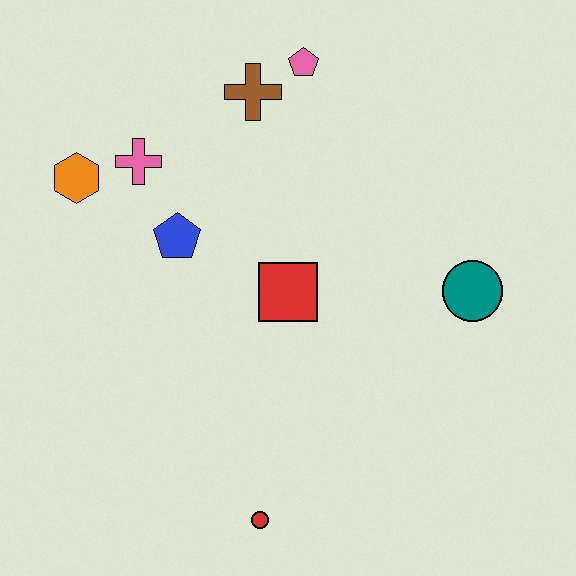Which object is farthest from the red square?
The orange hexagon is farthest from the red square.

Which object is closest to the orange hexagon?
The pink cross is closest to the orange hexagon.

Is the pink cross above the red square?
Yes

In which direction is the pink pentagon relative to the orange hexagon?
The pink pentagon is to the right of the orange hexagon.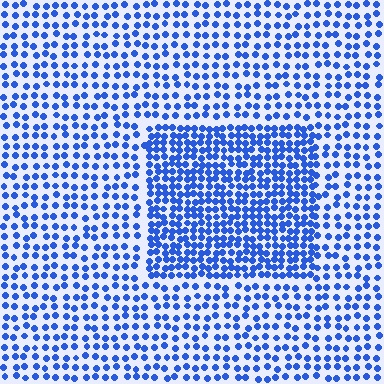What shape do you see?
I see a rectangle.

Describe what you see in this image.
The image contains small blue elements arranged at two different densities. A rectangle-shaped region is visible where the elements are more densely packed than the surrounding area.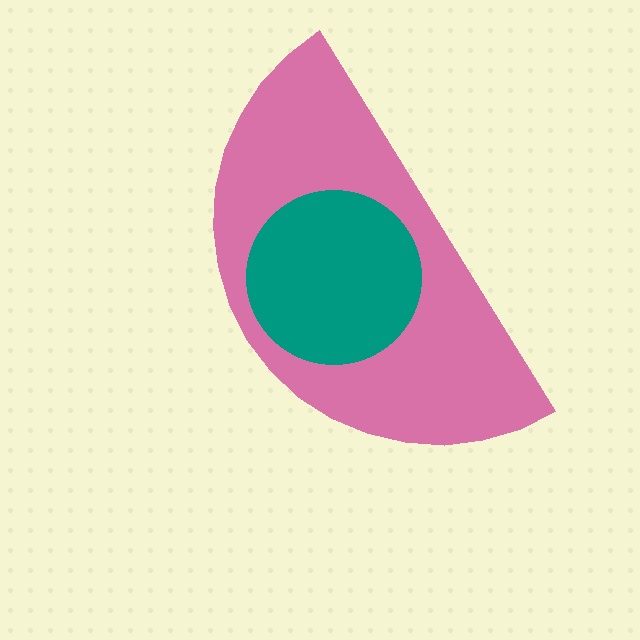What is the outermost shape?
The pink semicircle.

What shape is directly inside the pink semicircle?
The teal circle.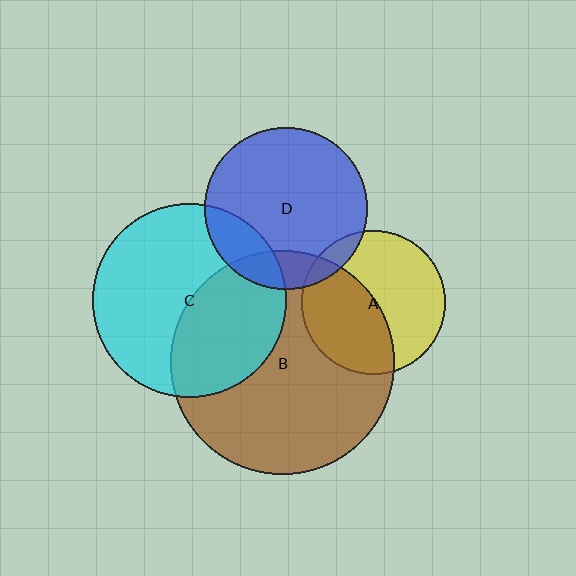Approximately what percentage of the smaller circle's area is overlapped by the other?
Approximately 40%.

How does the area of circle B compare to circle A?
Approximately 2.4 times.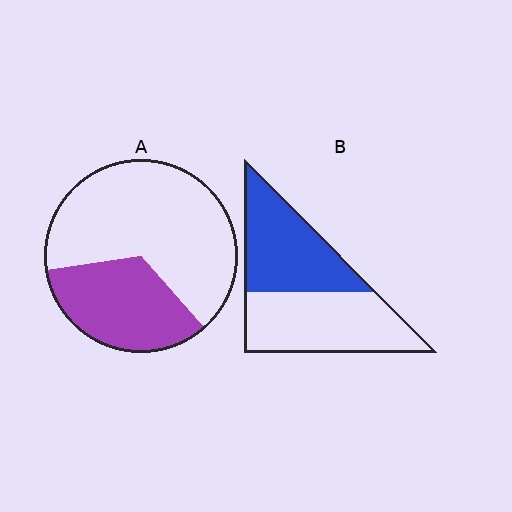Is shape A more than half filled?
No.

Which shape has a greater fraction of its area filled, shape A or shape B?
Shape B.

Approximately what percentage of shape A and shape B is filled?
A is approximately 35% and B is approximately 45%.